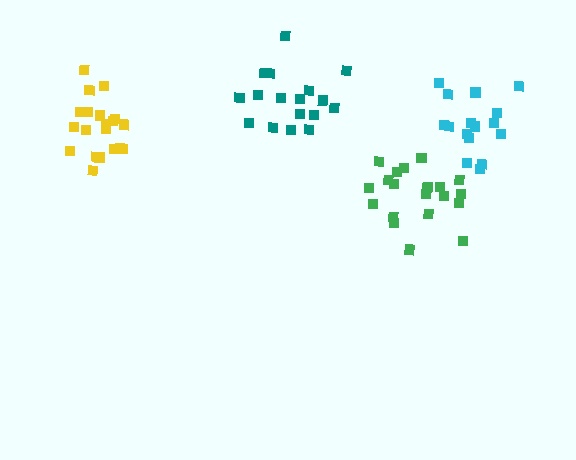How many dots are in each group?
Group 1: 17 dots, Group 2: 21 dots, Group 3: 16 dots, Group 4: 20 dots (74 total).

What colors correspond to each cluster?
The clusters are colored: teal, green, cyan, yellow.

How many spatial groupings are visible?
There are 4 spatial groupings.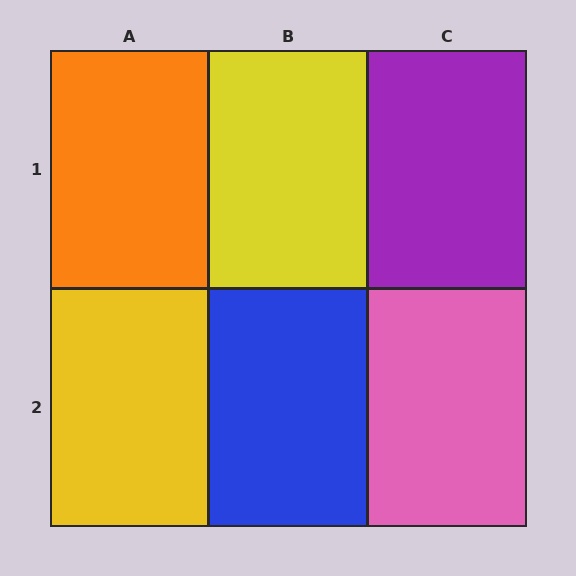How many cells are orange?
1 cell is orange.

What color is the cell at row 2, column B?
Blue.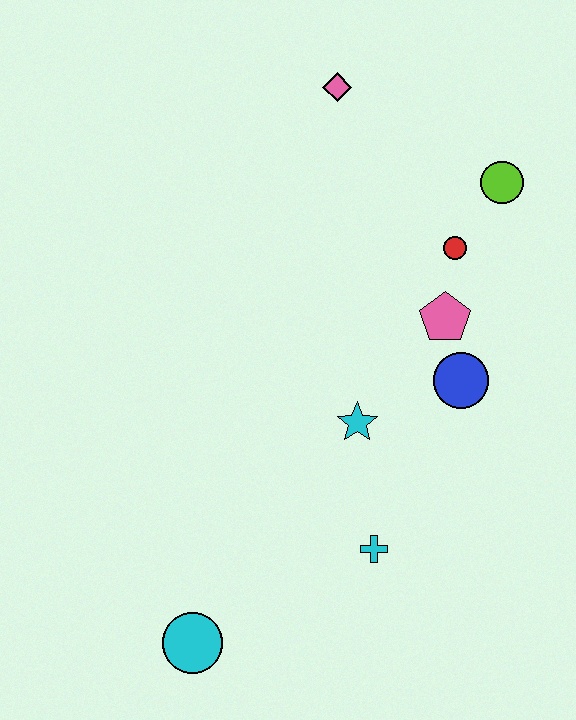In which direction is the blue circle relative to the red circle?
The blue circle is below the red circle.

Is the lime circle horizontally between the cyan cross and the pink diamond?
No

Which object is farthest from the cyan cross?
The pink diamond is farthest from the cyan cross.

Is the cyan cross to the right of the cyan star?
Yes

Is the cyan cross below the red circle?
Yes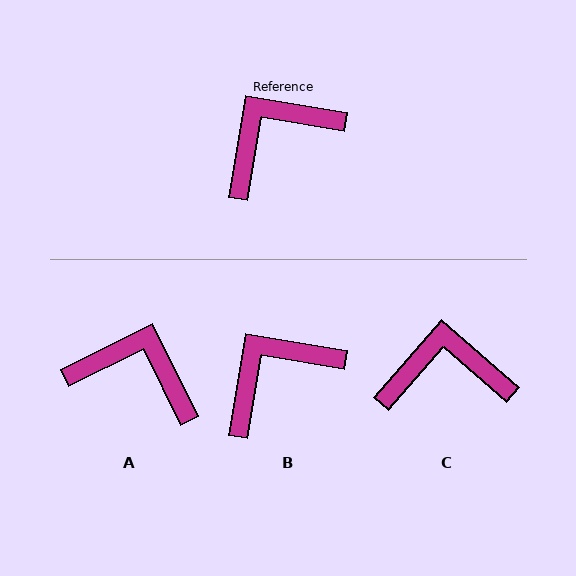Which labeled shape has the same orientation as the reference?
B.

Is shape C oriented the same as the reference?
No, it is off by about 32 degrees.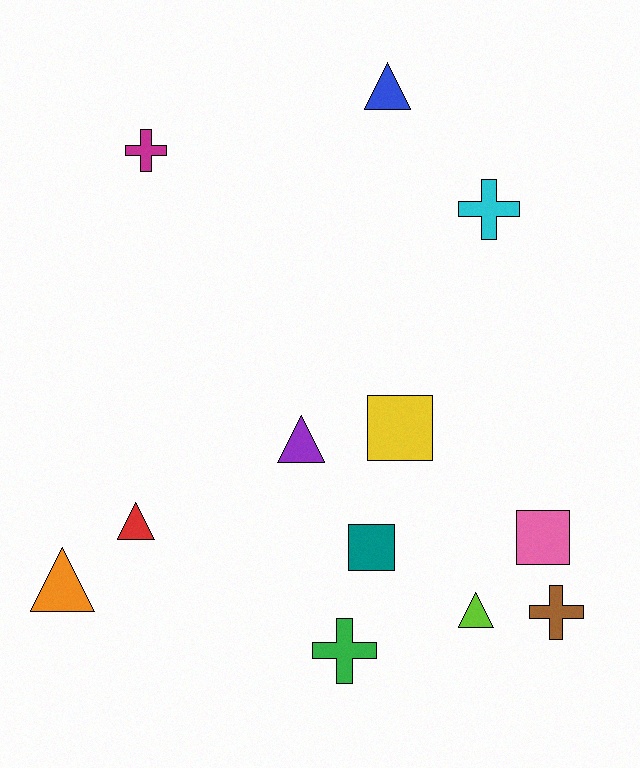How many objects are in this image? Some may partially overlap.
There are 12 objects.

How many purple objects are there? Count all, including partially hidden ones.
There is 1 purple object.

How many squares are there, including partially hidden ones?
There are 3 squares.